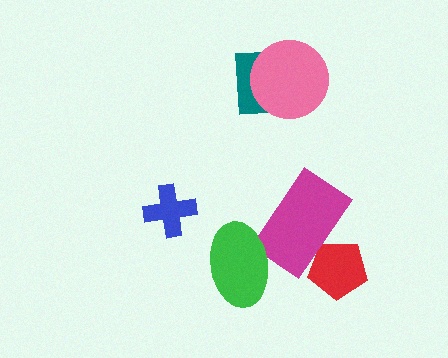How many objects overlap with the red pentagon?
1 object overlaps with the red pentagon.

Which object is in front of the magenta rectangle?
The green ellipse is in front of the magenta rectangle.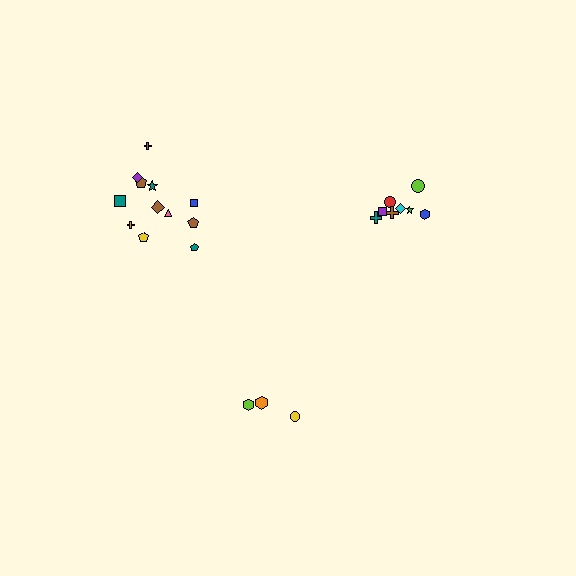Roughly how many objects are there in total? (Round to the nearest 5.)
Roughly 25 objects in total.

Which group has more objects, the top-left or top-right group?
The top-left group.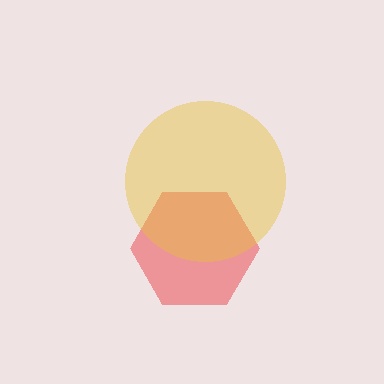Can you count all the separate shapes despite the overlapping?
Yes, there are 2 separate shapes.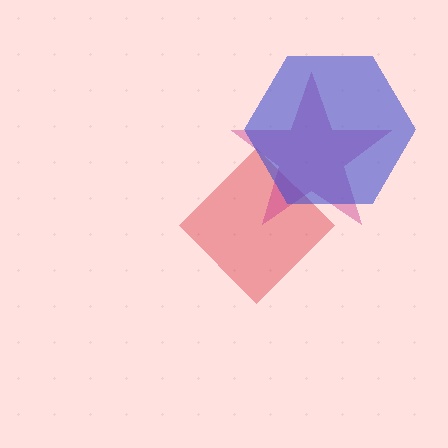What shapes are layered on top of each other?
The layered shapes are: a red diamond, a magenta star, a blue hexagon.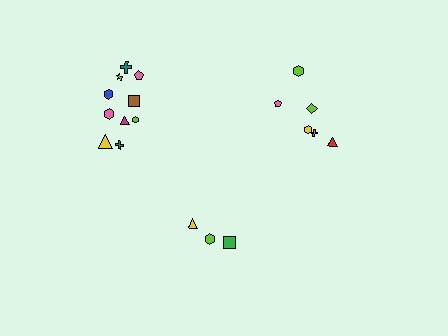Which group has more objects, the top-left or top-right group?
The top-left group.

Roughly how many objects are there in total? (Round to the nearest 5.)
Roughly 20 objects in total.